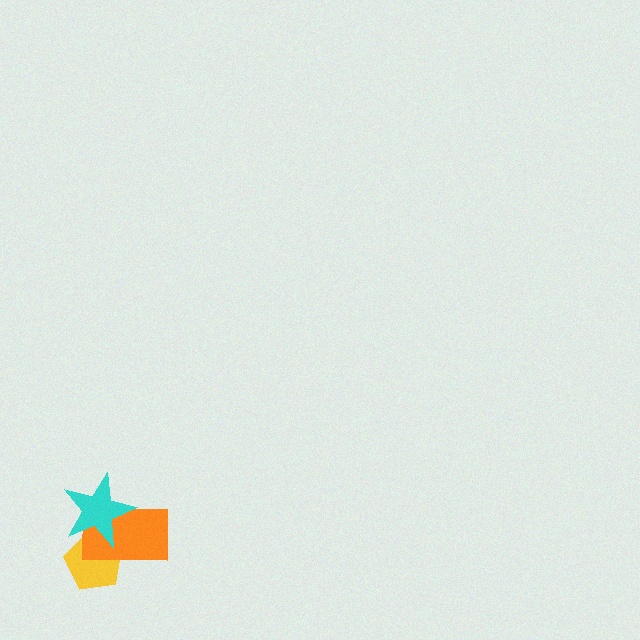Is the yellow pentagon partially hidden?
Yes, it is partially covered by another shape.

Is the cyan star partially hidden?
No, no other shape covers it.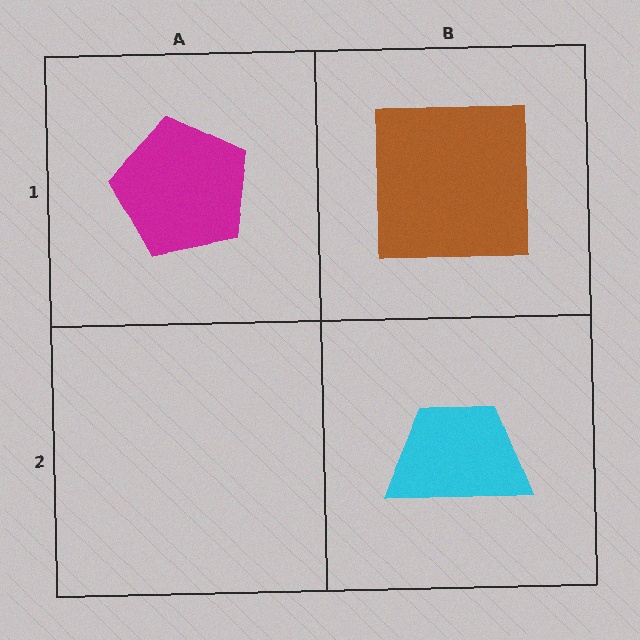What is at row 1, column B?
A brown square.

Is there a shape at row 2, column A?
No, that cell is empty.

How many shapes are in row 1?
2 shapes.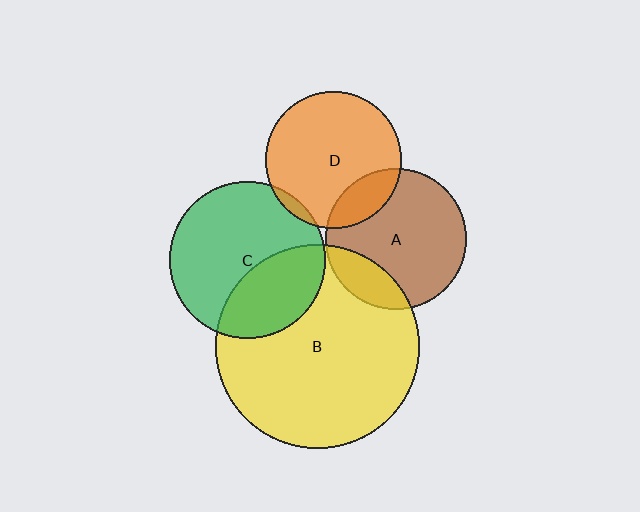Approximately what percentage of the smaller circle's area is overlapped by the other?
Approximately 35%.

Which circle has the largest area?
Circle B (yellow).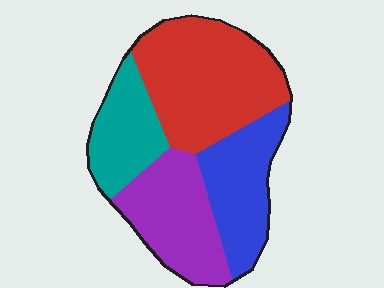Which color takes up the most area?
Red, at roughly 35%.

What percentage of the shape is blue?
Blue covers around 20% of the shape.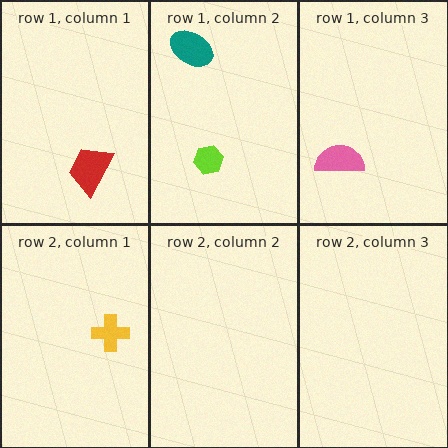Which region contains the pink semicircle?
The row 1, column 3 region.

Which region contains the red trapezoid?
The row 1, column 1 region.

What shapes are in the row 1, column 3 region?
The pink semicircle.